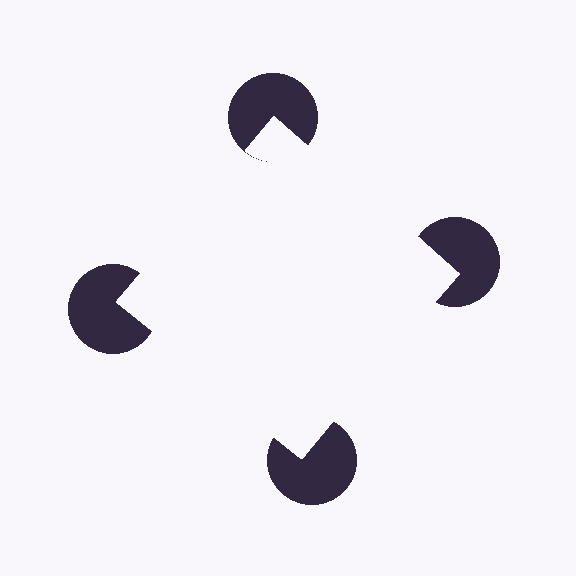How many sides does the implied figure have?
4 sides.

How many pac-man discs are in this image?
There are 4 — one at each vertex of the illusory square.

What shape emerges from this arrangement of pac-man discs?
An illusory square — its edges are inferred from the aligned wedge cuts in the pac-man discs, not physically drawn.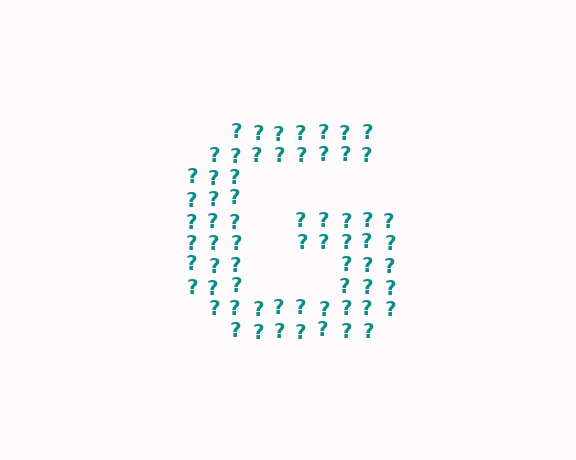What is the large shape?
The large shape is the letter G.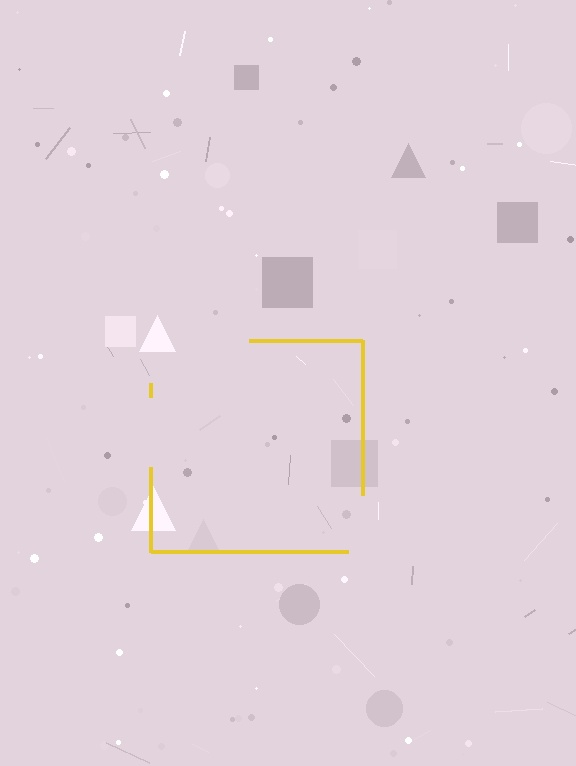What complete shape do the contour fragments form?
The contour fragments form a square.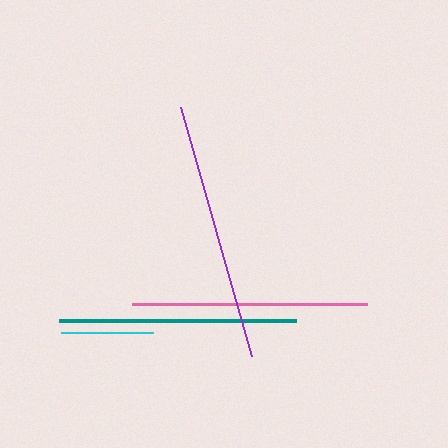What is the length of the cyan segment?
The cyan segment is approximately 92 pixels long.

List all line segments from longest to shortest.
From longest to shortest: purple, teal, pink, cyan.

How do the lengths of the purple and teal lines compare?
The purple and teal lines are approximately the same length.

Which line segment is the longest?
The purple line is the longest at approximately 259 pixels.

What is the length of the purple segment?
The purple segment is approximately 259 pixels long.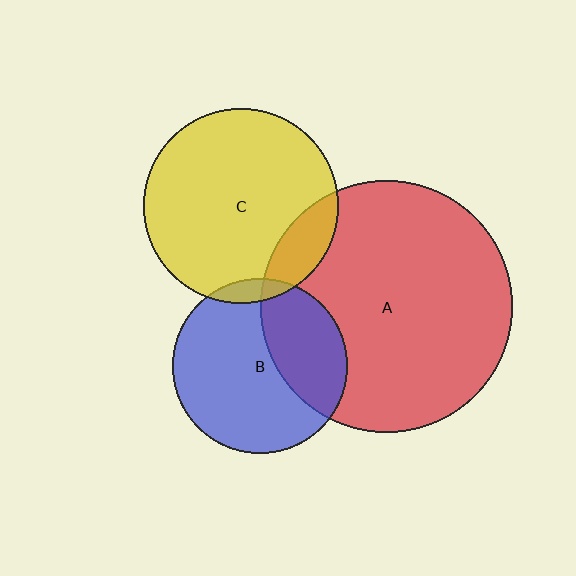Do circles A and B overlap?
Yes.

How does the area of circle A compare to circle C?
Approximately 1.7 times.